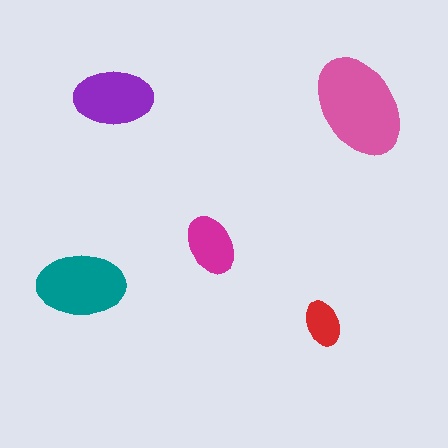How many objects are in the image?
There are 5 objects in the image.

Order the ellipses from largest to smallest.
the pink one, the teal one, the purple one, the magenta one, the red one.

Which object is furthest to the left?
The teal ellipse is leftmost.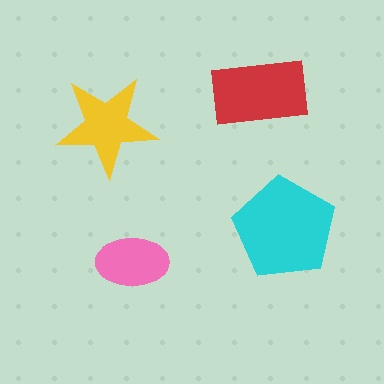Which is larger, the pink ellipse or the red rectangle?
The red rectangle.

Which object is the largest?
The cyan pentagon.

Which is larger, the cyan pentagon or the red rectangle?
The cyan pentagon.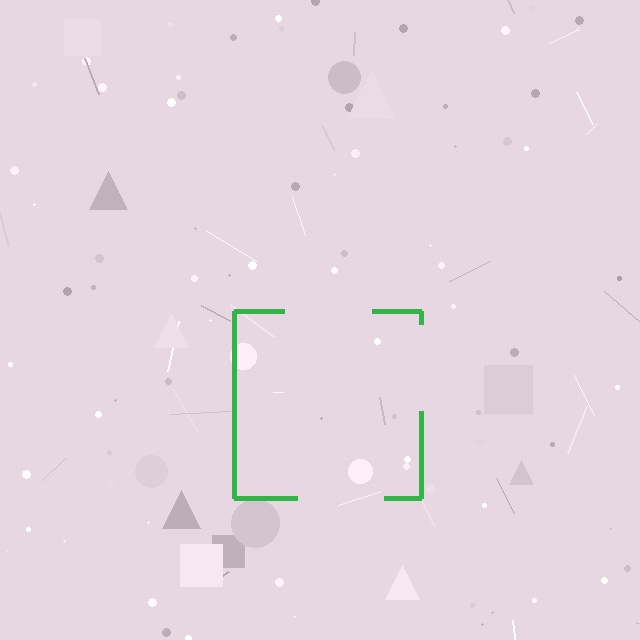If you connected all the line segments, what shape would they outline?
They would outline a square.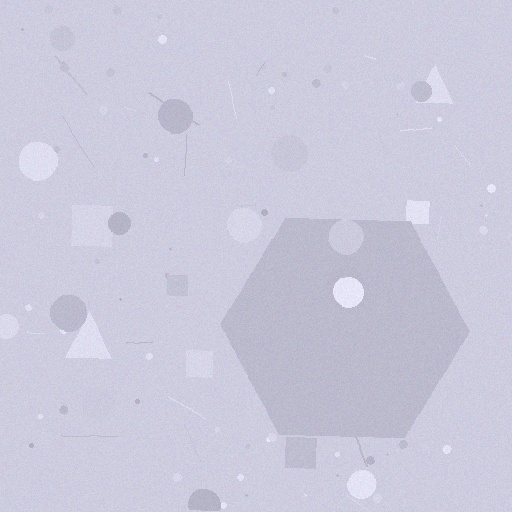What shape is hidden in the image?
A hexagon is hidden in the image.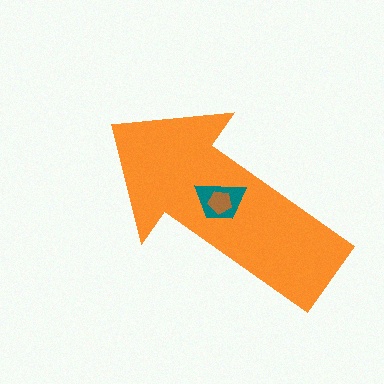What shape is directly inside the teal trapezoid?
The brown pentagon.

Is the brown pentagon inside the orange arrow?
Yes.